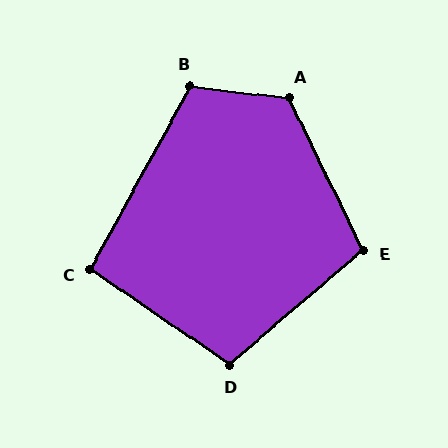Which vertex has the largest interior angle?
A, at approximately 122 degrees.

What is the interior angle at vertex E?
Approximately 105 degrees (obtuse).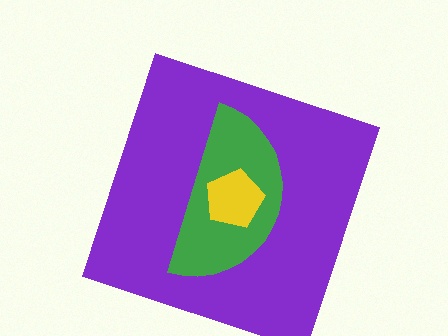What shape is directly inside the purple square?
The green semicircle.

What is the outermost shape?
The purple square.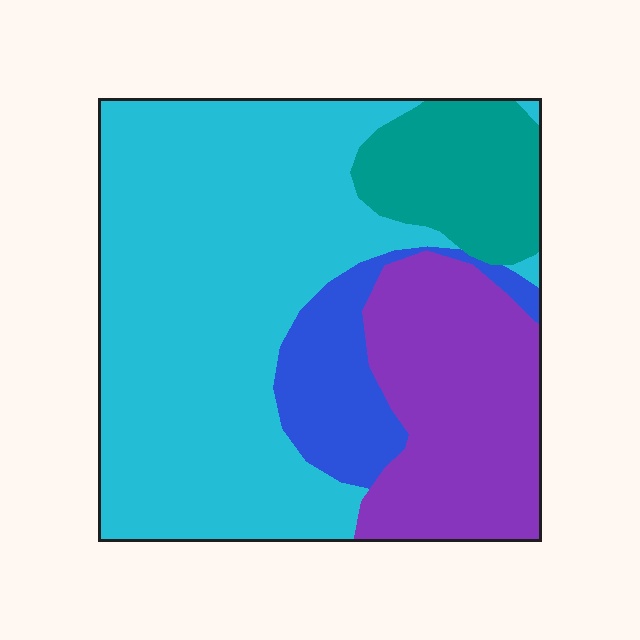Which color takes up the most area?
Cyan, at roughly 55%.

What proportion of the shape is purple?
Purple covers 23% of the shape.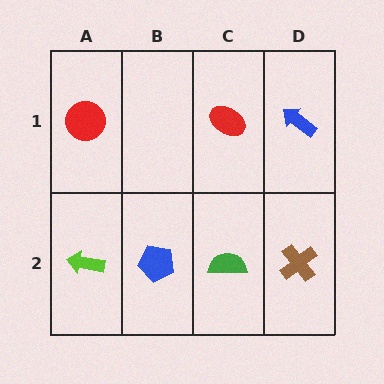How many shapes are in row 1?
3 shapes.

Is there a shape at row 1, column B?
No, that cell is empty.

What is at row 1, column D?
A blue arrow.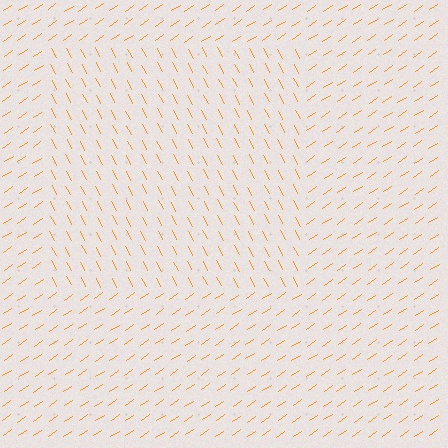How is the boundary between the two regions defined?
The boundary is defined purely by a change in line orientation (approximately 83 degrees difference). All lines are the same color and thickness.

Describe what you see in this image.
The image is filled with small orange line segments. A rectangle region in the image has lines oriented differently from the surrounding lines, creating a visible texture boundary.